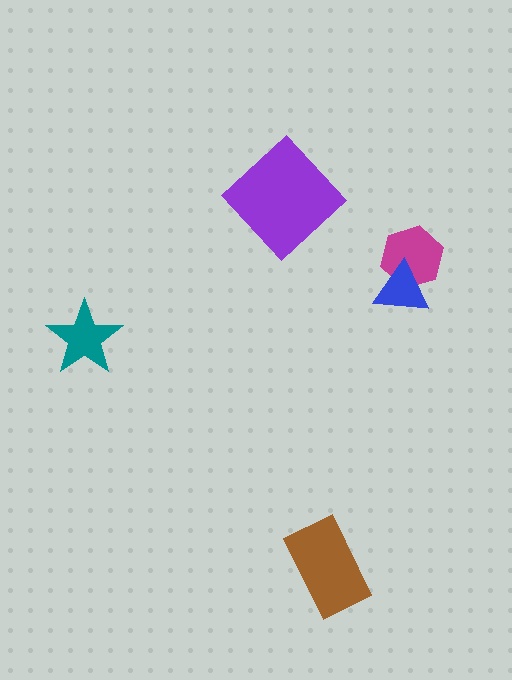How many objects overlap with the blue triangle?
1 object overlaps with the blue triangle.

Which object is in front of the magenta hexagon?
The blue triangle is in front of the magenta hexagon.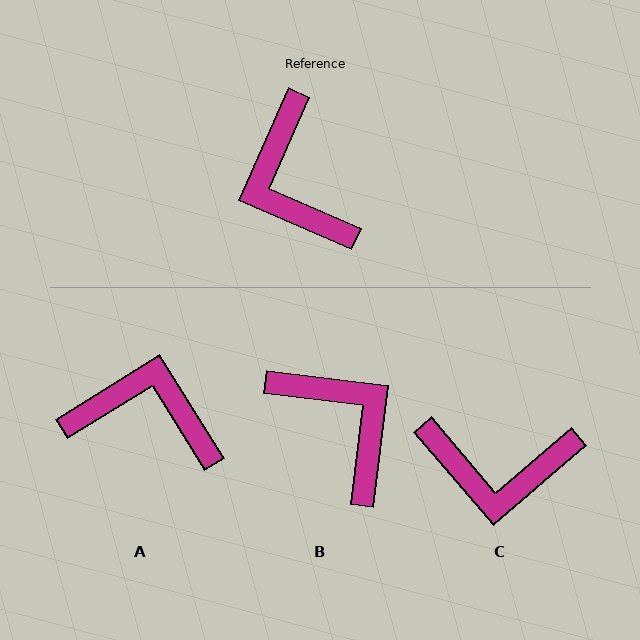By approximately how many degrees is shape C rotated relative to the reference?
Approximately 64 degrees counter-clockwise.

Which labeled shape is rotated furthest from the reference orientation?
B, about 163 degrees away.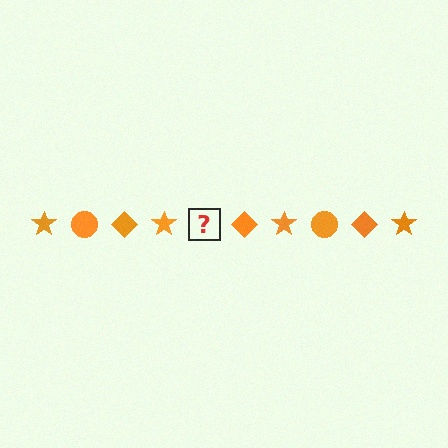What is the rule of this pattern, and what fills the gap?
The rule is that the pattern cycles through star, circle, diamond shapes in orange. The gap should be filled with an orange circle.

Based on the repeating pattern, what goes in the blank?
The blank should be an orange circle.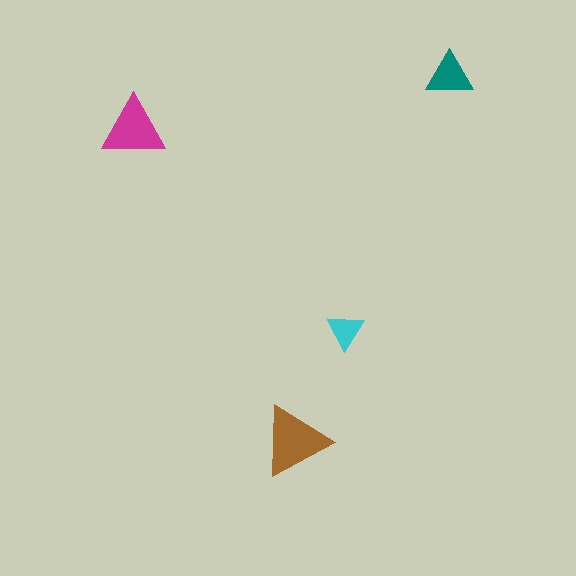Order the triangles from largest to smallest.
the brown one, the magenta one, the teal one, the cyan one.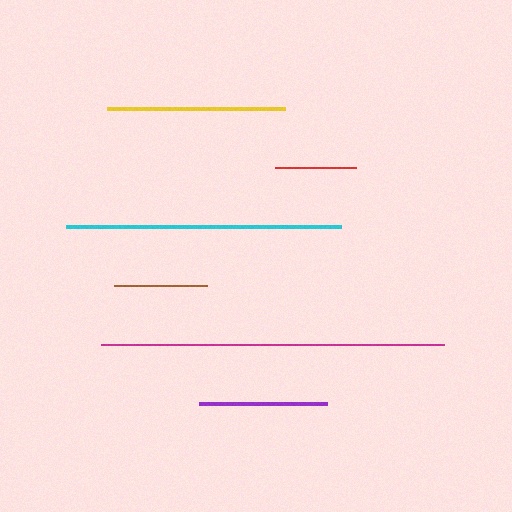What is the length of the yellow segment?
The yellow segment is approximately 178 pixels long.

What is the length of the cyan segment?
The cyan segment is approximately 276 pixels long.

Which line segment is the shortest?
The red line is the shortest at approximately 81 pixels.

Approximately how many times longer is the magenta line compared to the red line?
The magenta line is approximately 4.2 times the length of the red line.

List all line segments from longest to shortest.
From longest to shortest: magenta, cyan, yellow, purple, brown, red.